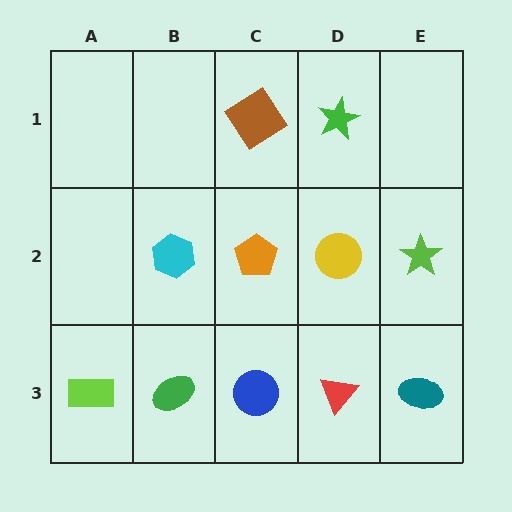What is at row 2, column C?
An orange pentagon.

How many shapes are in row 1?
2 shapes.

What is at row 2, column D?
A yellow circle.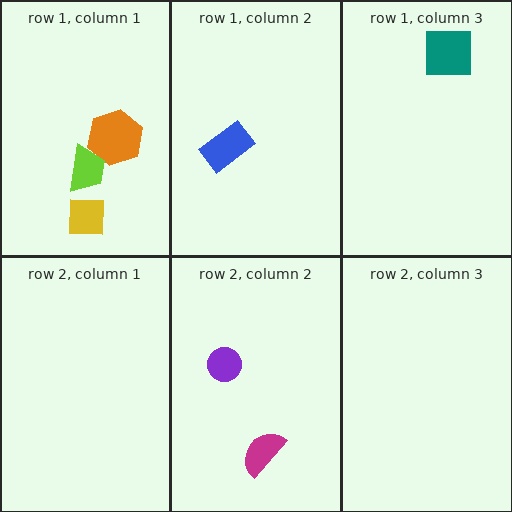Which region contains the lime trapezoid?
The row 1, column 1 region.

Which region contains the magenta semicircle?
The row 2, column 2 region.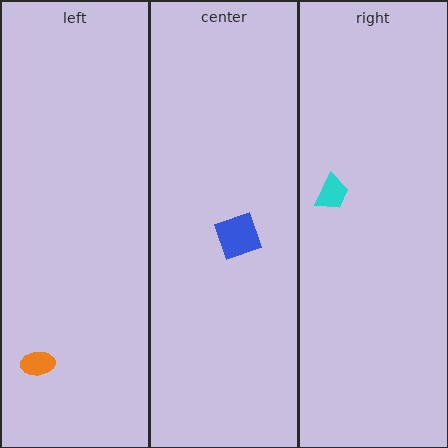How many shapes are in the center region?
1.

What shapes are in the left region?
The orange ellipse.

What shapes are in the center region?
The blue diamond.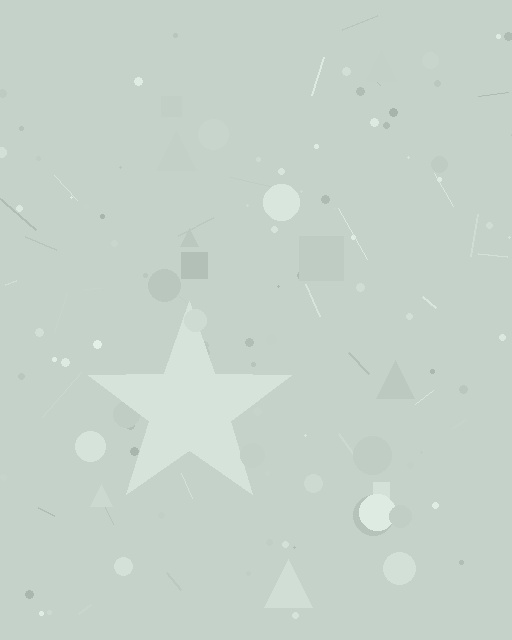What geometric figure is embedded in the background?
A star is embedded in the background.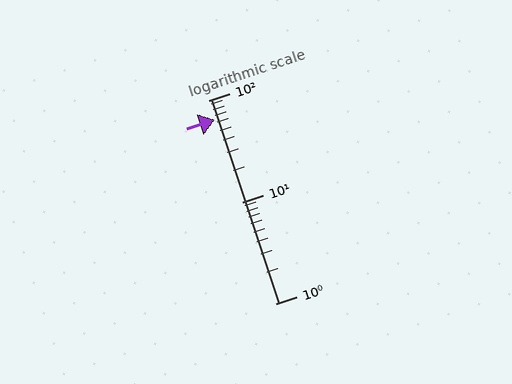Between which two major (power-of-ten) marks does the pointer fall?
The pointer is between 10 and 100.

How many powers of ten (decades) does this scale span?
The scale spans 2 decades, from 1 to 100.